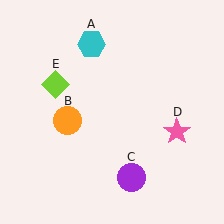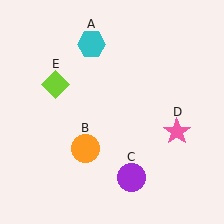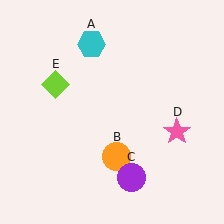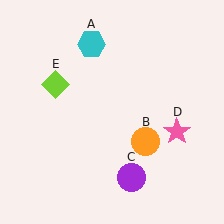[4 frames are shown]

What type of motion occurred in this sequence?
The orange circle (object B) rotated counterclockwise around the center of the scene.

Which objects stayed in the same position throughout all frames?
Cyan hexagon (object A) and purple circle (object C) and pink star (object D) and lime diamond (object E) remained stationary.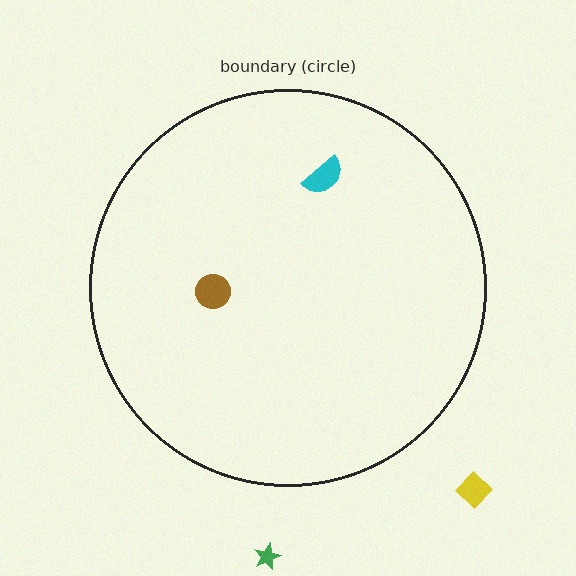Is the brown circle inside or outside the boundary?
Inside.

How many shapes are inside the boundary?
2 inside, 2 outside.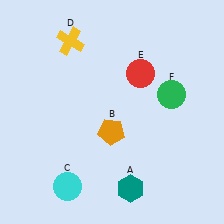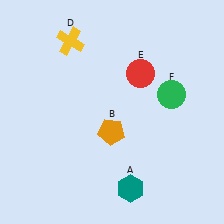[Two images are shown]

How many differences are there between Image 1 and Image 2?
There is 1 difference between the two images.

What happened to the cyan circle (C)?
The cyan circle (C) was removed in Image 2. It was in the bottom-left area of Image 1.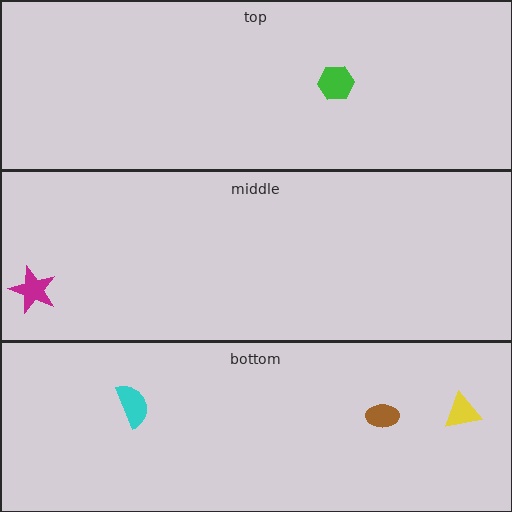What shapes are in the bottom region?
The yellow triangle, the cyan semicircle, the brown ellipse.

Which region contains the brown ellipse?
The bottom region.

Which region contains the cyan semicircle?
The bottom region.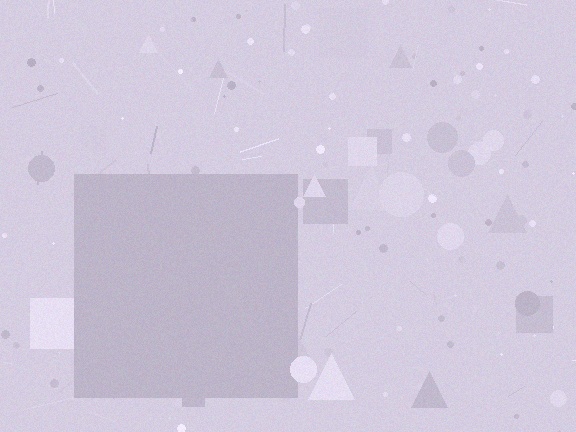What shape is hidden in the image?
A square is hidden in the image.